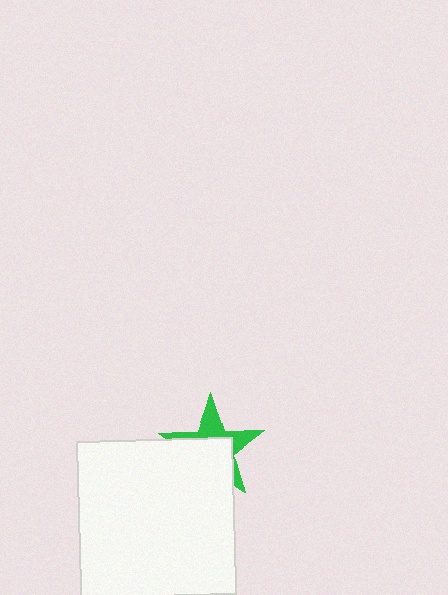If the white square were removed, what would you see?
You would see the complete green star.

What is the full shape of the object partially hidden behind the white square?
The partially hidden object is a green star.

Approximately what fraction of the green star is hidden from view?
Roughly 58% of the green star is hidden behind the white square.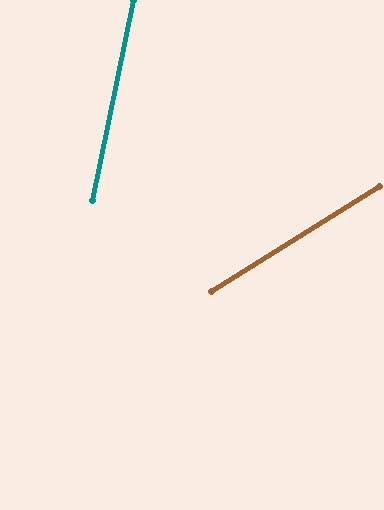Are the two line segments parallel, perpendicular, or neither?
Neither parallel nor perpendicular — they differ by about 46°.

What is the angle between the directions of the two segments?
Approximately 46 degrees.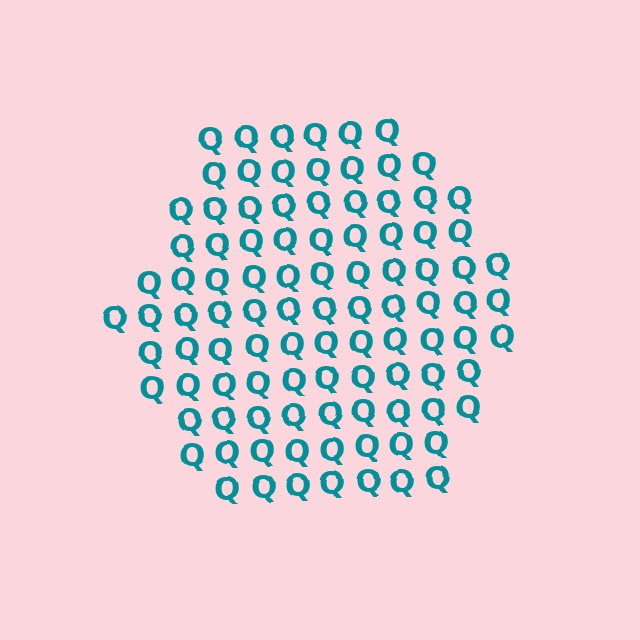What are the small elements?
The small elements are letter Q's.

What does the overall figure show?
The overall figure shows a hexagon.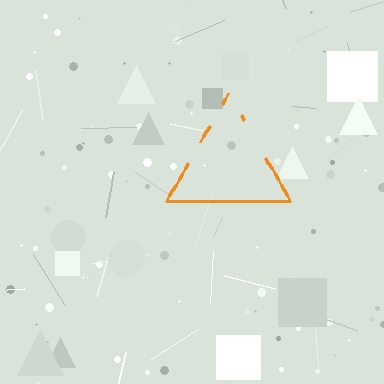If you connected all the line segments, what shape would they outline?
They would outline a triangle.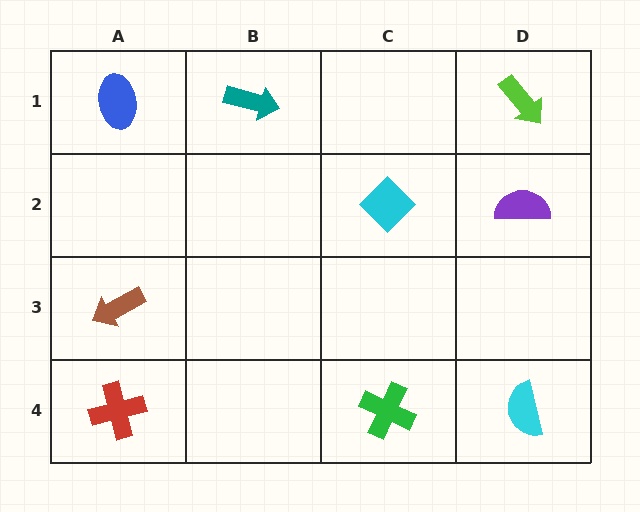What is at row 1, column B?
A teal arrow.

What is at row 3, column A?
A brown arrow.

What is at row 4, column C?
A green cross.